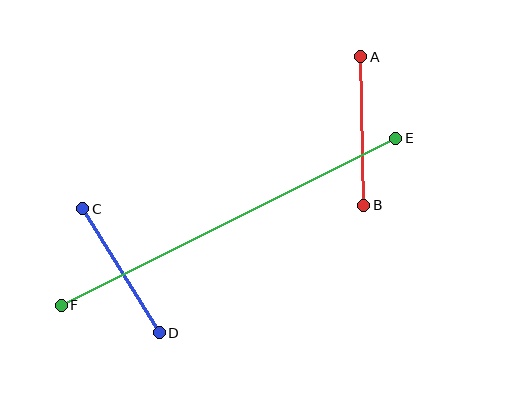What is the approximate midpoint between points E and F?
The midpoint is at approximately (228, 222) pixels.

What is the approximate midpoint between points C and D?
The midpoint is at approximately (121, 271) pixels.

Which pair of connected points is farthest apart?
Points E and F are farthest apart.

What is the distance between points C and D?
The distance is approximately 146 pixels.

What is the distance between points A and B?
The distance is approximately 148 pixels.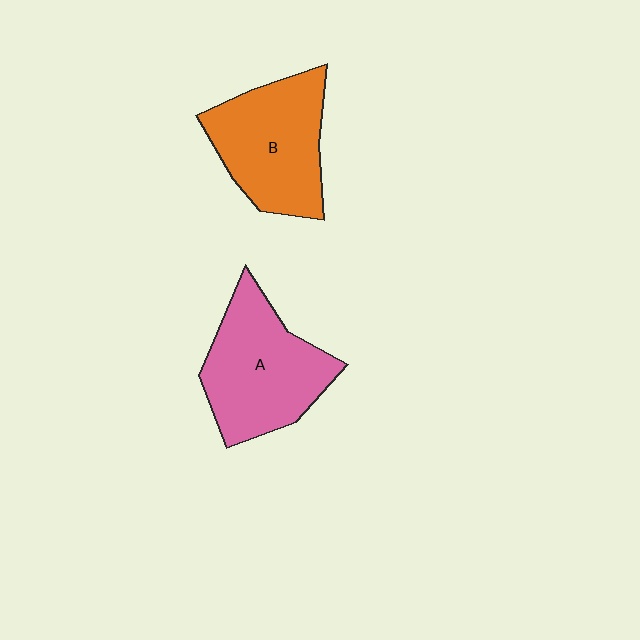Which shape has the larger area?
Shape A (pink).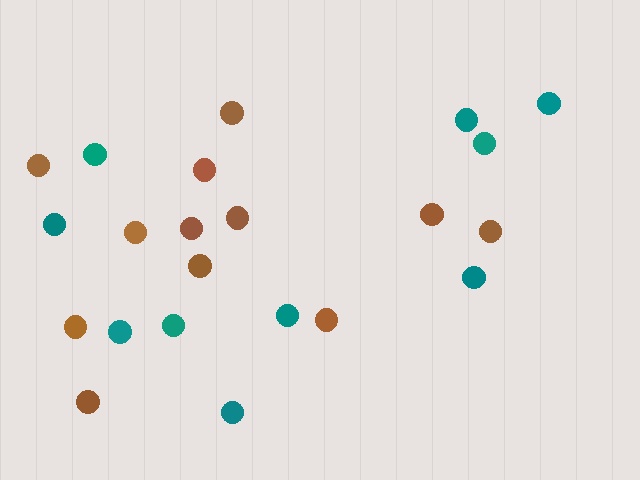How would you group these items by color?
There are 2 groups: one group of teal circles (10) and one group of brown circles (12).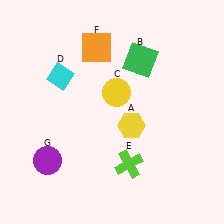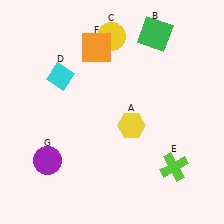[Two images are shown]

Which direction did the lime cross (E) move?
The lime cross (E) moved right.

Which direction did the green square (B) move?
The green square (B) moved up.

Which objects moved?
The objects that moved are: the green square (B), the yellow circle (C), the lime cross (E).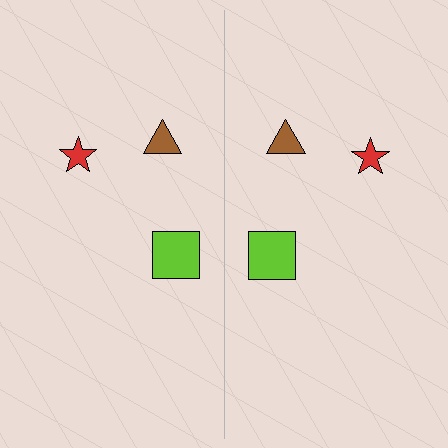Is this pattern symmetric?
Yes, this pattern has bilateral (reflection) symmetry.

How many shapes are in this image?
There are 6 shapes in this image.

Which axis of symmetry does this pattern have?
The pattern has a vertical axis of symmetry running through the center of the image.